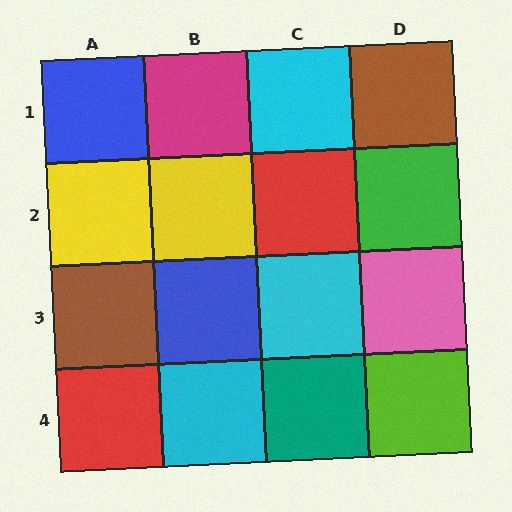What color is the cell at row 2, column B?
Yellow.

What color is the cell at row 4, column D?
Lime.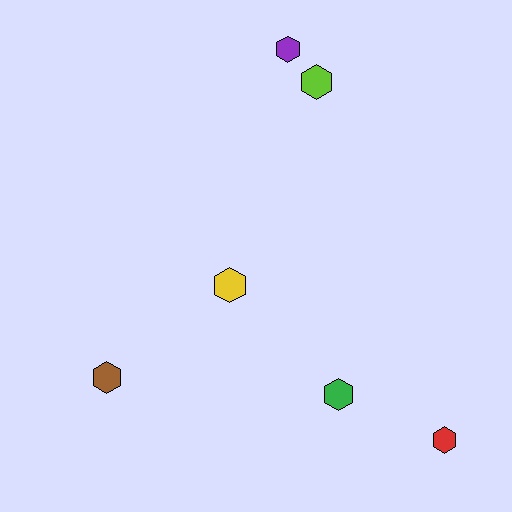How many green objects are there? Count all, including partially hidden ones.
There is 1 green object.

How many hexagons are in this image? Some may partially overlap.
There are 6 hexagons.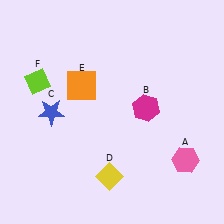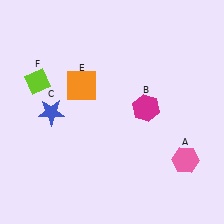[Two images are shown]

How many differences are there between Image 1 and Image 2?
There is 1 difference between the two images.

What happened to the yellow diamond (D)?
The yellow diamond (D) was removed in Image 2. It was in the bottom-left area of Image 1.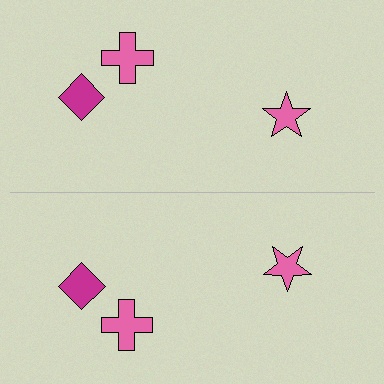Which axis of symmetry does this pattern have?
The pattern has a horizontal axis of symmetry running through the center of the image.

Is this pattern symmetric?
Yes, this pattern has bilateral (reflection) symmetry.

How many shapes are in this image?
There are 6 shapes in this image.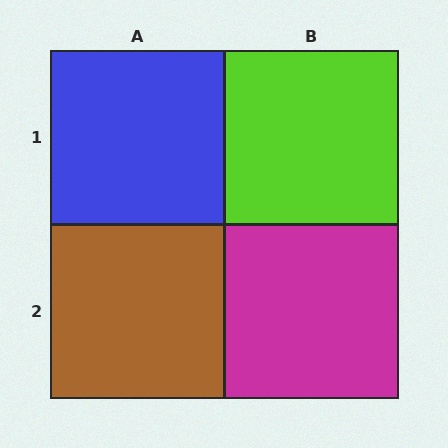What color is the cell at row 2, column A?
Brown.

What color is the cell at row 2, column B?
Magenta.